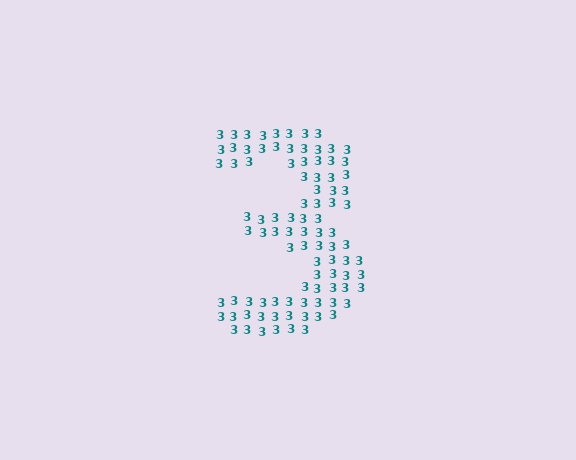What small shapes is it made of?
It is made of small digit 3's.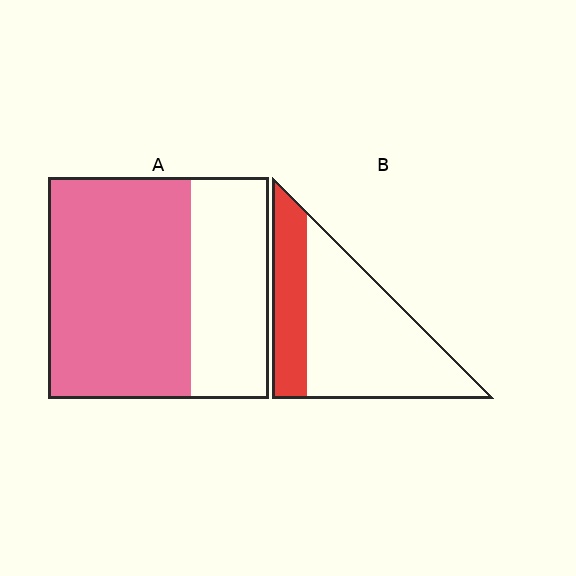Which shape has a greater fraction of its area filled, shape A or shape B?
Shape A.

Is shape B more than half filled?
No.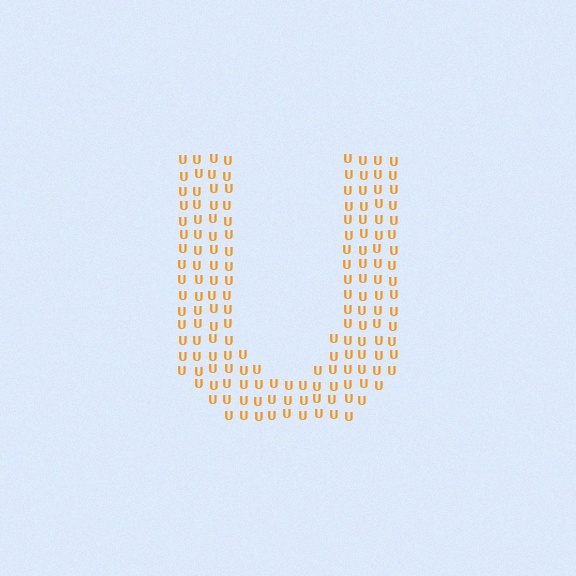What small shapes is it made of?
It is made of small letter U's.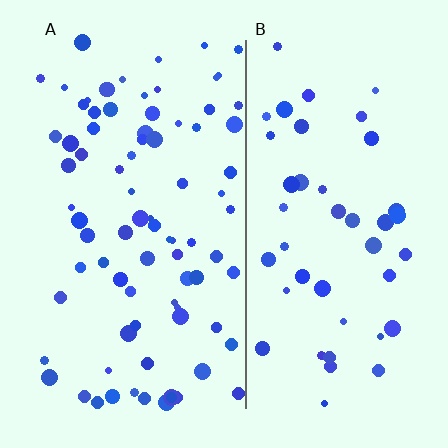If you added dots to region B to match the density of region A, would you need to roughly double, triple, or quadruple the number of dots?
Approximately double.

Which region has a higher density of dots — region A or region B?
A (the left).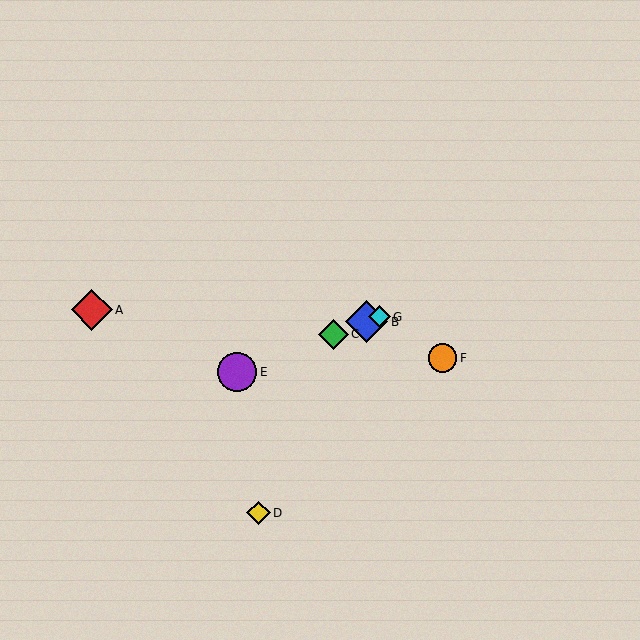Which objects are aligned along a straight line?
Objects B, C, E, G are aligned along a straight line.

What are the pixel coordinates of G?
Object G is at (380, 317).